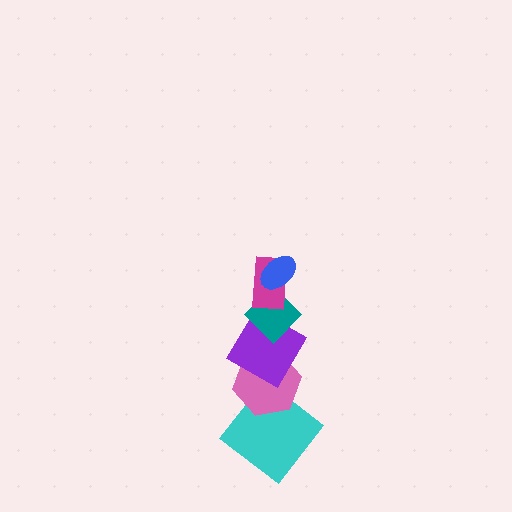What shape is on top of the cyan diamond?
The pink hexagon is on top of the cyan diamond.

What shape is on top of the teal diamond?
The magenta rectangle is on top of the teal diamond.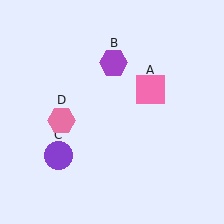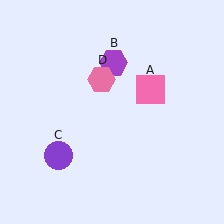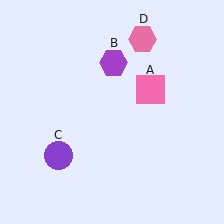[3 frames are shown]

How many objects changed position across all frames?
1 object changed position: pink hexagon (object D).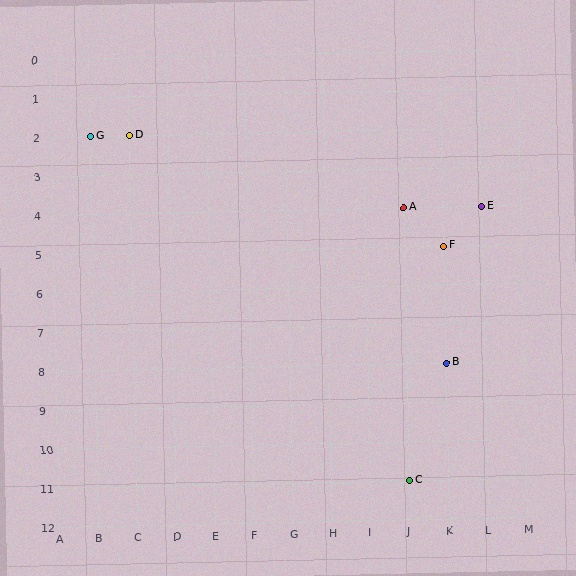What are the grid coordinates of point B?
Point B is at grid coordinates (K, 8).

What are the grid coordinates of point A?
Point A is at grid coordinates (J, 4).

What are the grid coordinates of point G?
Point G is at grid coordinates (B, 2).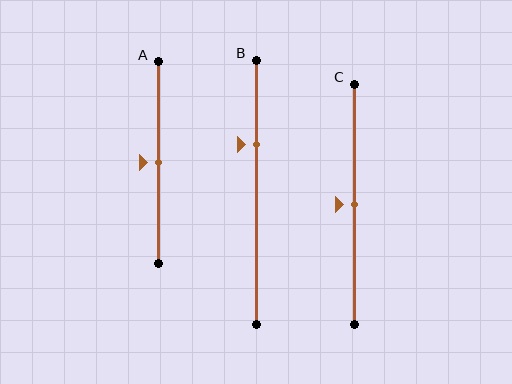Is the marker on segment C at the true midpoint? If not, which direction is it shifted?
Yes, the marker on segment C is at the true midpoint.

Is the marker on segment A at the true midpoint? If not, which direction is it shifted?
Yes, the marker on segment A is at the true midpoint.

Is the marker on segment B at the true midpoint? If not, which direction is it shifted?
No, the marker on segment B is shifted upward by about 18% of the segment length.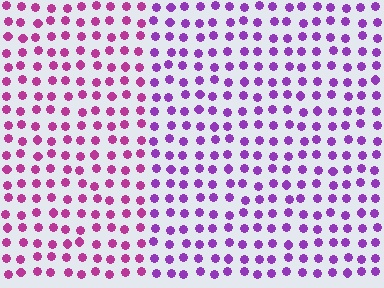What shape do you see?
I see a rectangle.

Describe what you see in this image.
The image is filled with small magenta elements in a uniform arrangement. A rectangle-shaped region is visible where the elements are tinted to a slightly different hue, forming a subtle color boundary.